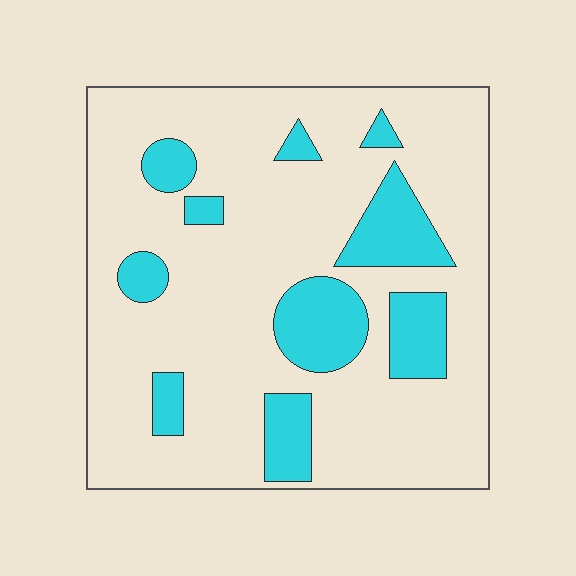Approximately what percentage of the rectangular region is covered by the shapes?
Approximately 20%.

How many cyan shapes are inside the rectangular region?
10.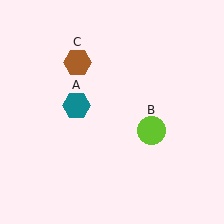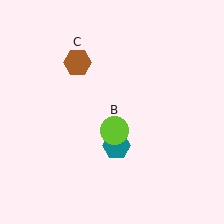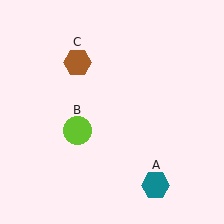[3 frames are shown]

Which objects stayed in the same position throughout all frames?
Brown hexagon (object C) remained stationary.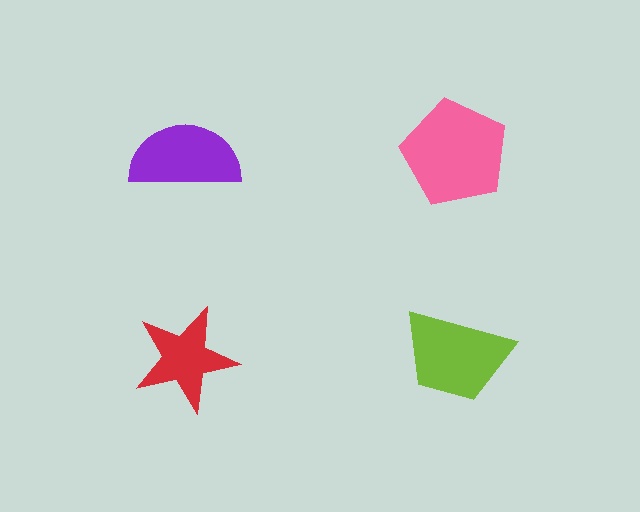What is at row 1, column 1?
A purple semicircle.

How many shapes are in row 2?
2 shapes.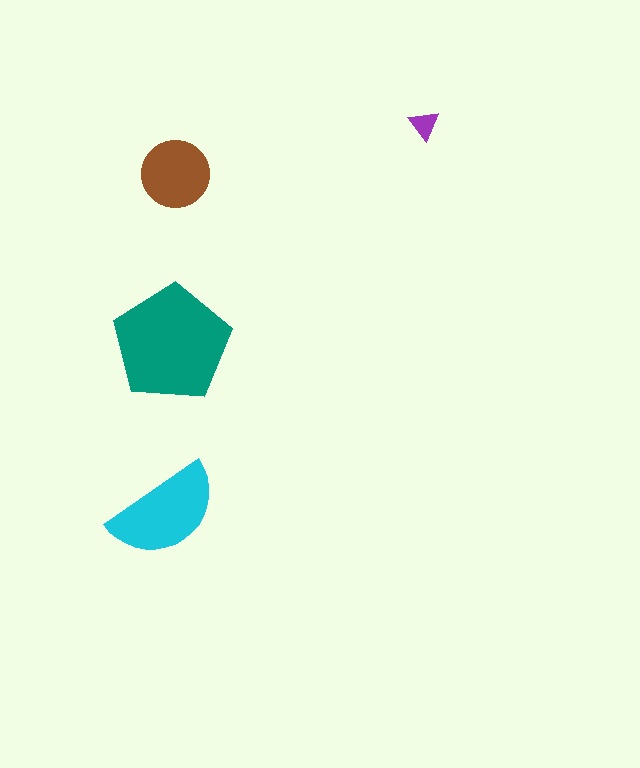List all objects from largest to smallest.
The teal pentagon, the cyan semicircle, the brown circle, the purple triangle.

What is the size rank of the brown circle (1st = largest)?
3rd.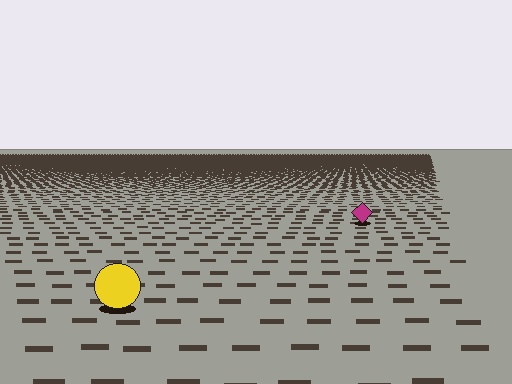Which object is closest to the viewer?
The yellow circle is closest. The texture marks near it are larger and more spread out.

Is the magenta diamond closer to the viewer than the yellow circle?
No. The yellow circle is closer — you can tell from the texture gradient: the ground texture is coarser near it.